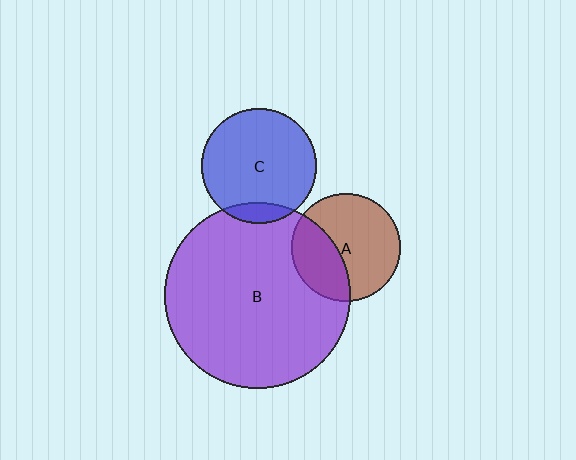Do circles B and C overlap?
Yes.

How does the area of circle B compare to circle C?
Approximately 2.6 times.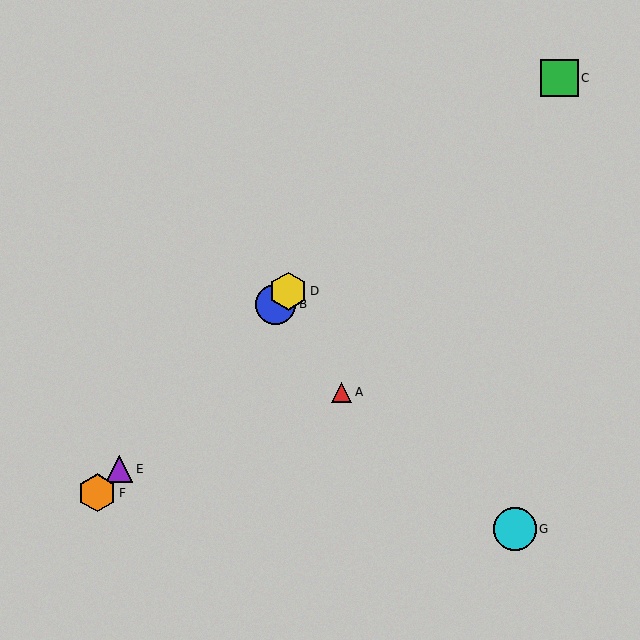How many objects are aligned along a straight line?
4 objects (B, D, E, F) are aligned along a straight line.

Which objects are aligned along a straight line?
Objects B, D, E, F are aligned along a straight line.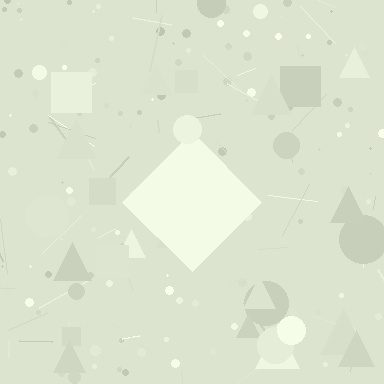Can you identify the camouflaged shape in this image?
The camouflaged shape is a diamond.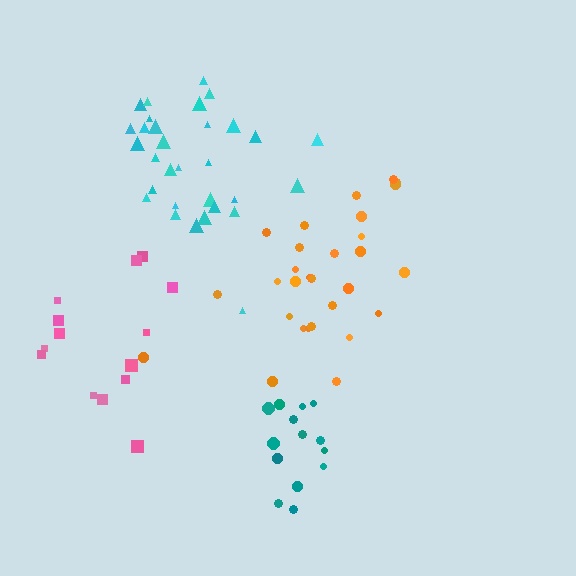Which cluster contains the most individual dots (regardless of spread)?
Cyan (31).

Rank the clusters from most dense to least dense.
teal, cyan, orange, pink.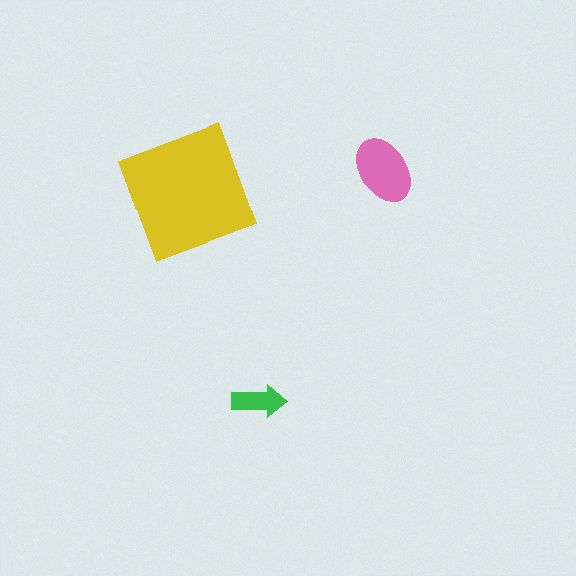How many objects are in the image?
There are 3 objects in the image.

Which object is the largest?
The yellow square.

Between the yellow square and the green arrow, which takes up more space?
The yellow square.